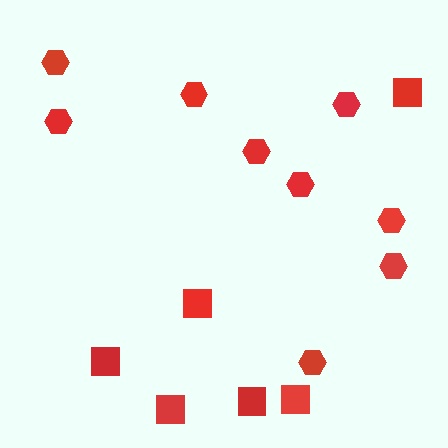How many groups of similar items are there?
There are 2 groups: one group of hexagons (9) and one group of squares (6).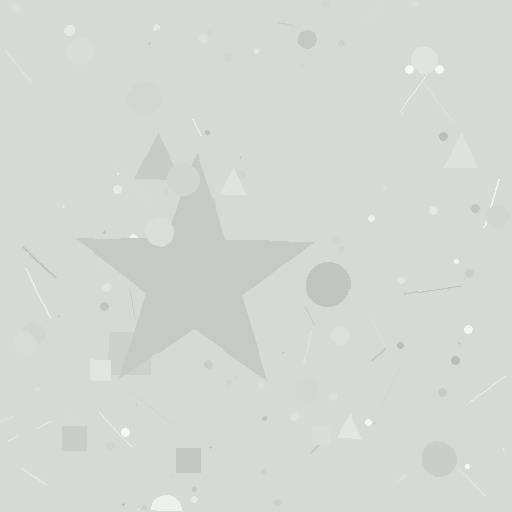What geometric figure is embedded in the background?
A star is embedded in the background.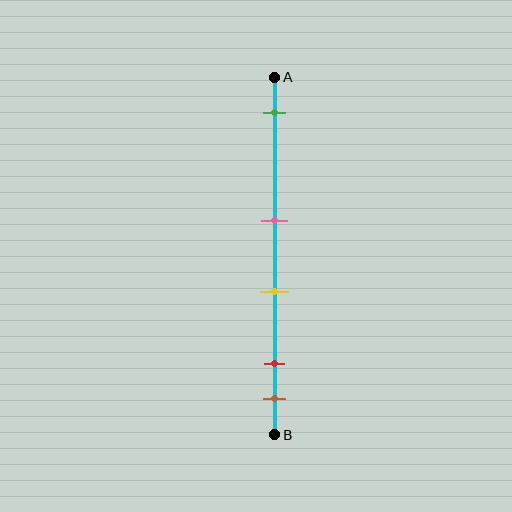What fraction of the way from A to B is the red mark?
The red mark is approximately 80% (0.8) of the way from A to B.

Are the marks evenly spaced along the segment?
No, the marks are not evenly spaced.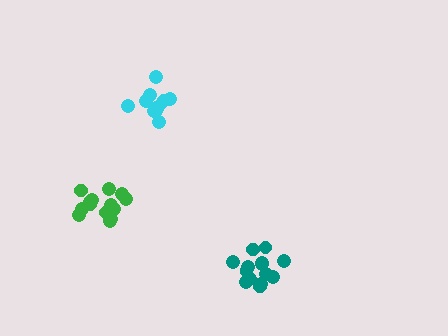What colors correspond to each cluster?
The clusters are colored: teal, cyan, green.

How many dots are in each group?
Group 1: 14 dots, Group 2: 10 dots, Group 3: 14 dots (38 total).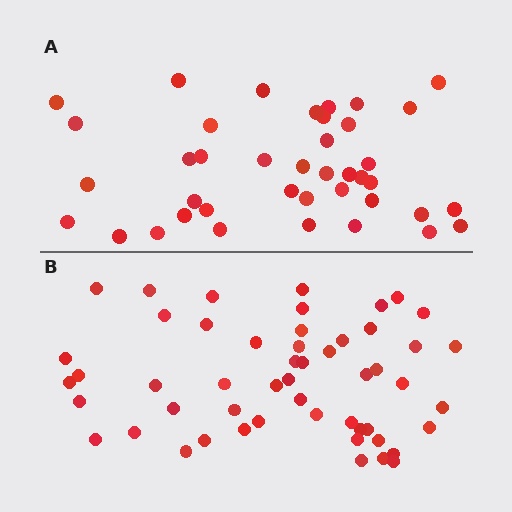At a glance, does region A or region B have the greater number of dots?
Region B (the bottom region) has more dots.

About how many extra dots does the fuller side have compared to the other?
Region B has roughly 12 or so more dots than region A.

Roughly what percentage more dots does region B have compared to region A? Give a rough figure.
About 30% more.